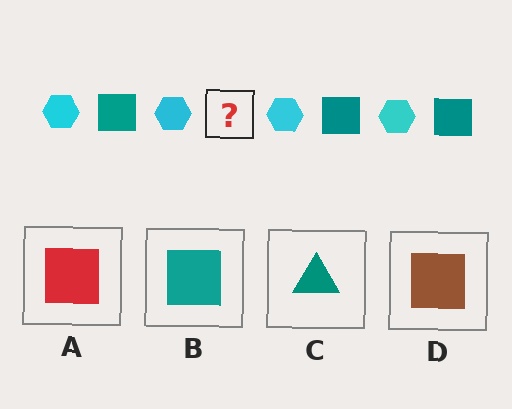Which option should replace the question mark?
Option B.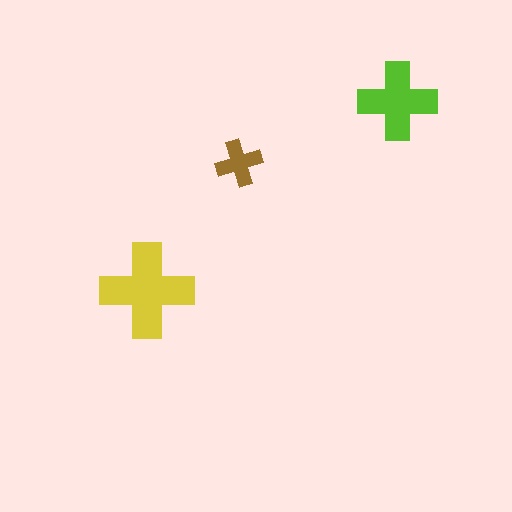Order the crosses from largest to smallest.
the yellow one, the lime one, the brown one.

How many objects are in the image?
There are 3 objects in the image.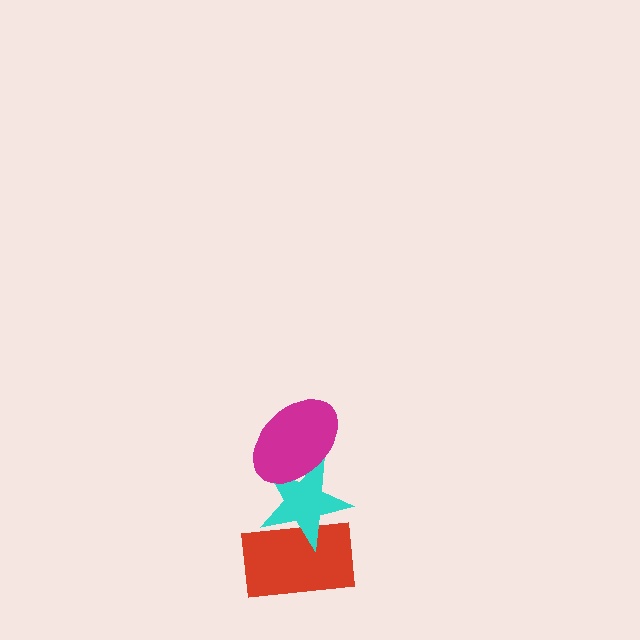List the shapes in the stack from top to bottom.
From top to bottom: the magenta ellipse, the cyan star, the red rectangle.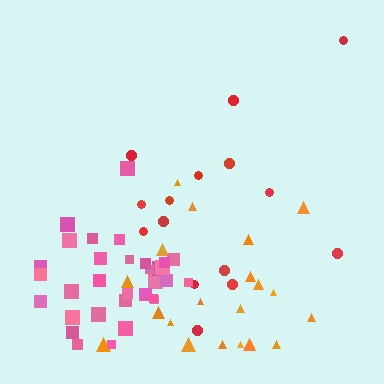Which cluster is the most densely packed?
Pink.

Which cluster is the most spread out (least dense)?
Red.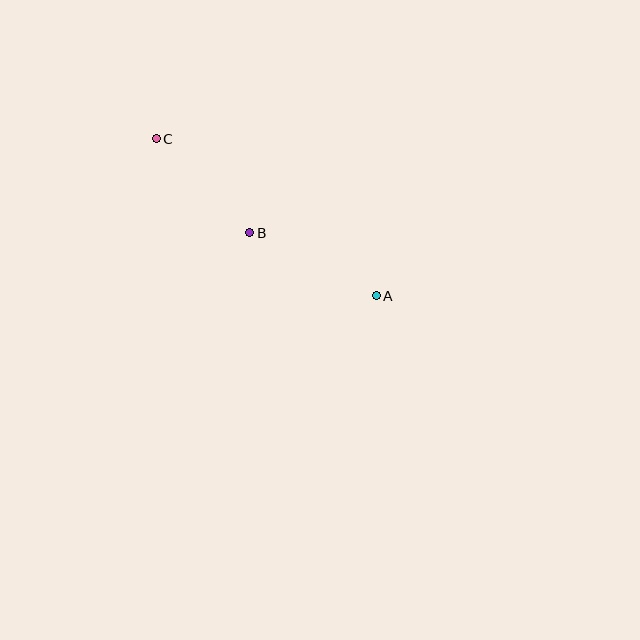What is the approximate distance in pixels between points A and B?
The distance between A and B is approximately 142 pixels.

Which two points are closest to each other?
Points B and C are closest to each other.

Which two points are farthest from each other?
Points A and C are farthest from each other.